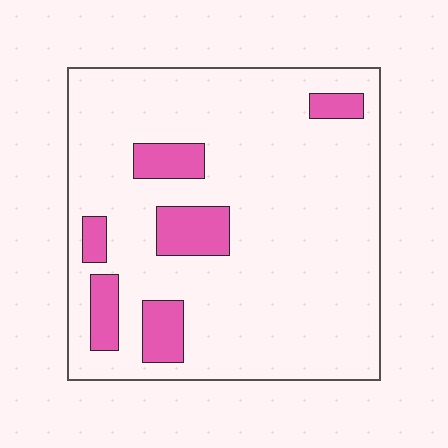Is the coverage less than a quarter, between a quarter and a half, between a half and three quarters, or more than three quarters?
Less than a quarter.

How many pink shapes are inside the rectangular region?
6.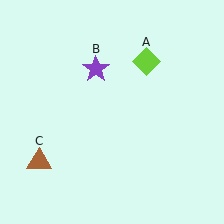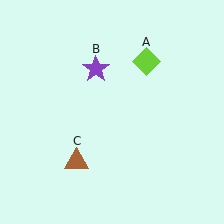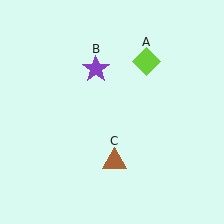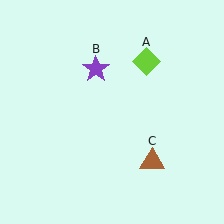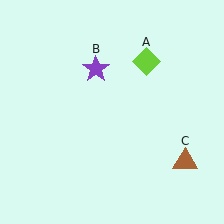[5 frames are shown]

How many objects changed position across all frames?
1 object changed position: brown triangle (object C).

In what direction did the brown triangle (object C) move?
The brown triangle (object C) moved right.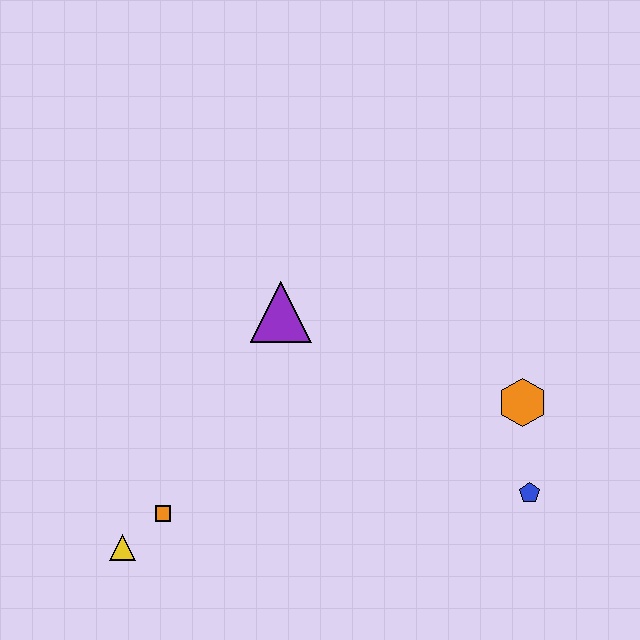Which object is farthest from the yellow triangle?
The orange hexagon is farthest from the yellow triangle.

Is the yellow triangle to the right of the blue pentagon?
No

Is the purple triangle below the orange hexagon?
No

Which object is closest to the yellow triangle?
The orange square is closest to the yellow triangle.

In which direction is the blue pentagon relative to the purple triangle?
The blue pentagon is to the right of the purple triangle.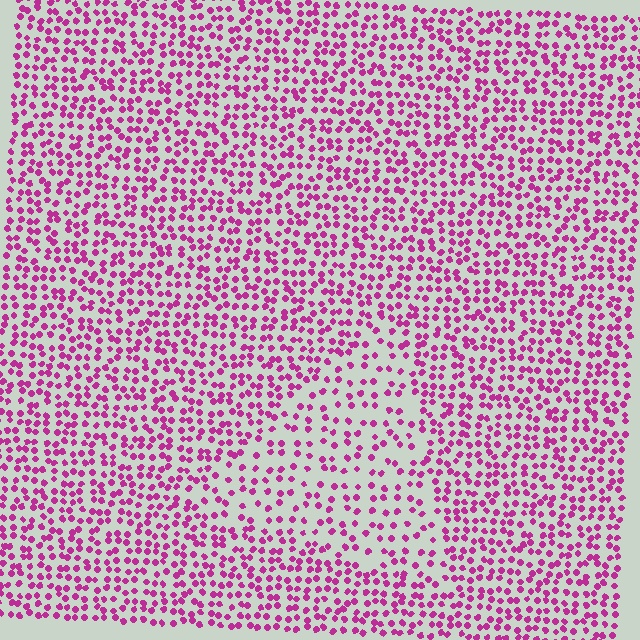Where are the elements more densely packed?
The elements are more densely packed outside the triangle boundary.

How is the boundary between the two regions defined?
The boundary is defined by a change in element density (approximately 1.8x ratio). All elements are the same color, size, and shape.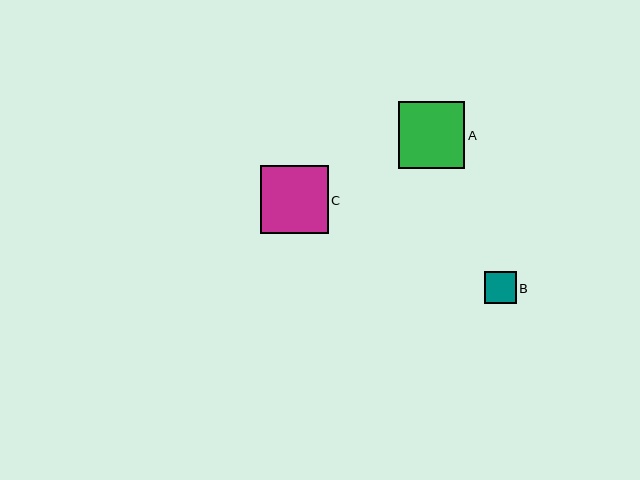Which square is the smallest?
Square B is the smallest with a size of approximately 32 pixels.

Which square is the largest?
Square C is the largest with a size of approximately 68 pixels.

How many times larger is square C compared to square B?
Square C is approximately 2.1 times the size of square B.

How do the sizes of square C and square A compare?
Square C and square A are approximately the same size.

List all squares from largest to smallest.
From largest to smallest: C, A, B.